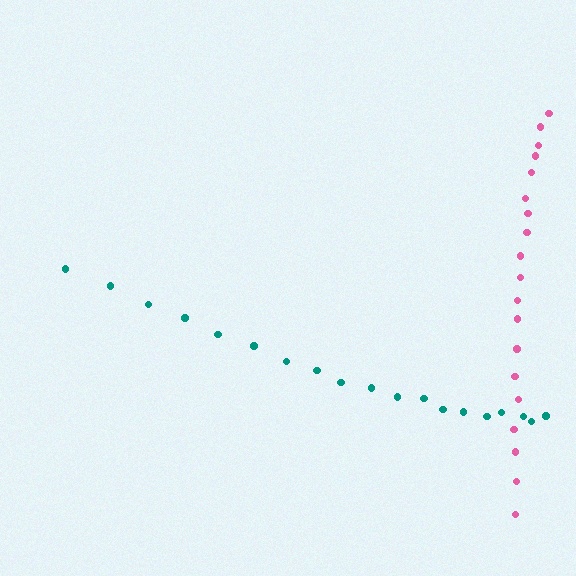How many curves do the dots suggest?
There are 2 distinct paths.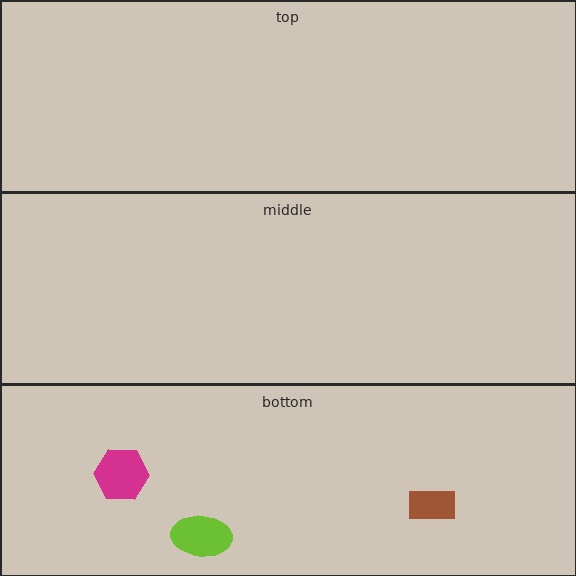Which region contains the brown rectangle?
The bottom region.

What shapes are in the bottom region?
The lime ellipse, the magenta hexagon, the brown rectangle.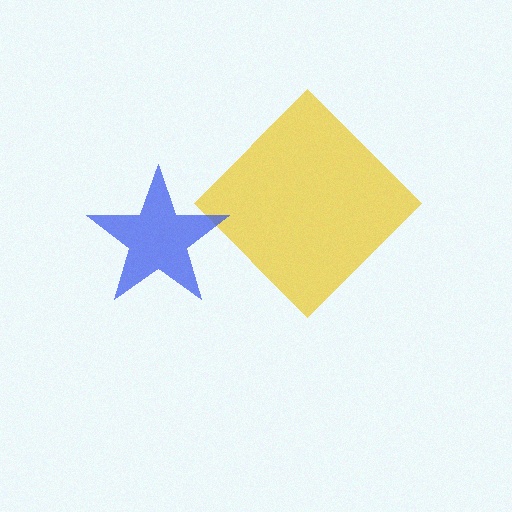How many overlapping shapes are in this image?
There are 2 overlapping shapes in the image.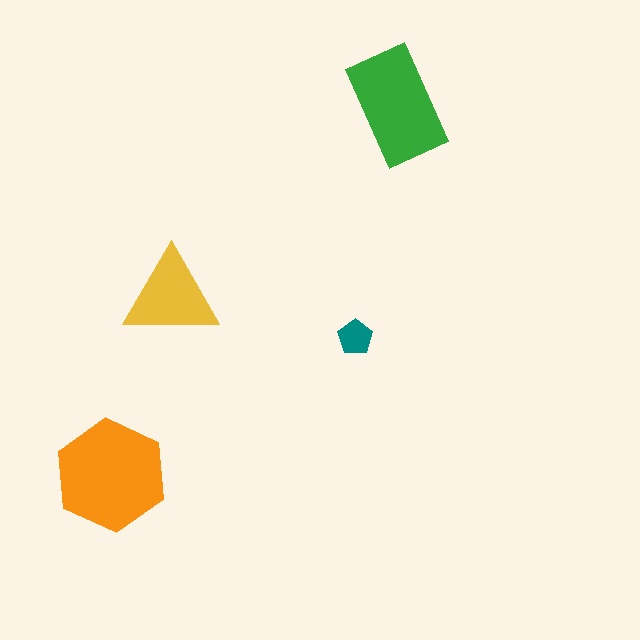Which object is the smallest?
The teal pentagon.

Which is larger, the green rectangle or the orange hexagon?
The orange hexagon.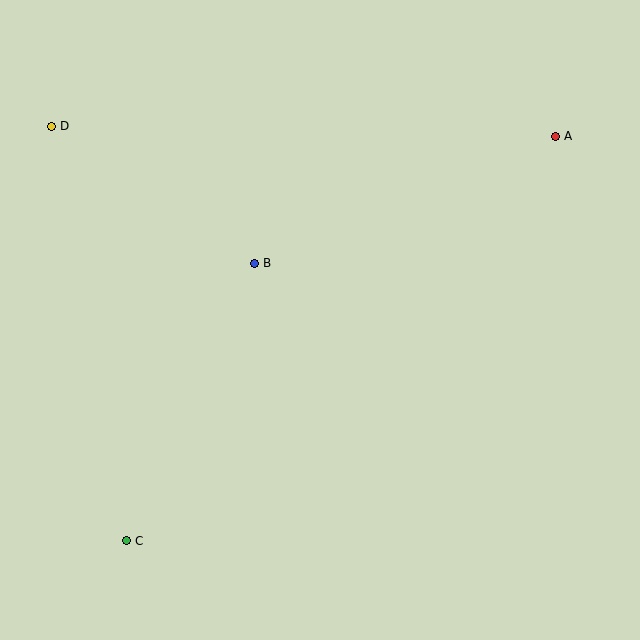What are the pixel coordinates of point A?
Point A is at (556, 136).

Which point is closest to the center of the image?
Point B at (255, 263) is closest to the center.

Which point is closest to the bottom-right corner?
Point A is closest to the bottom-right corner.